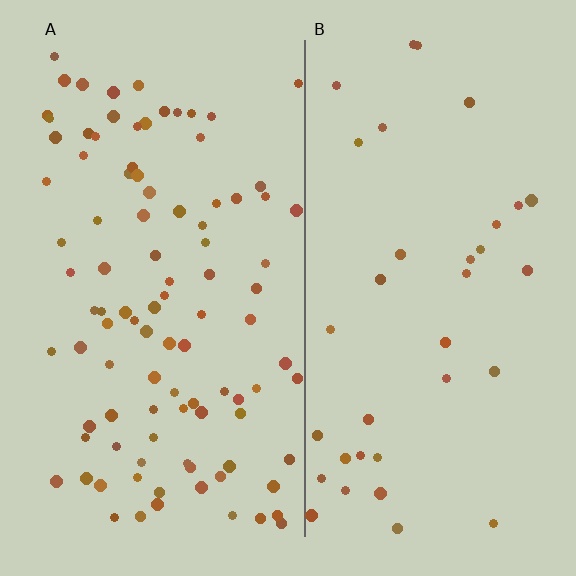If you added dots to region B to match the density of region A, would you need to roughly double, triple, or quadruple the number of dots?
Approximately triple.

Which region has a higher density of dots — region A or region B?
A (the left).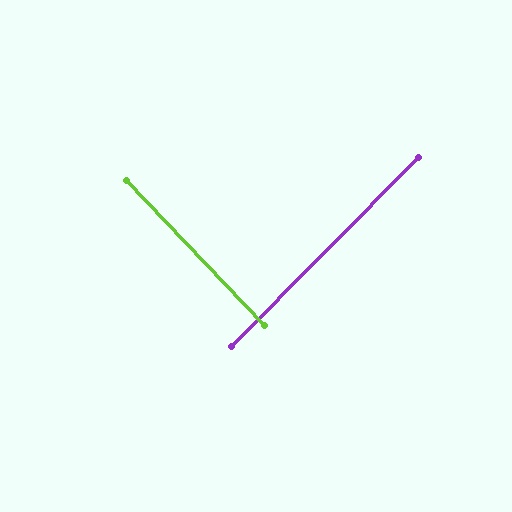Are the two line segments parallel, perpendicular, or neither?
Perpendicular — they meet at approximately 88°.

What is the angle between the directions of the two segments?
Approximately 88 degrees.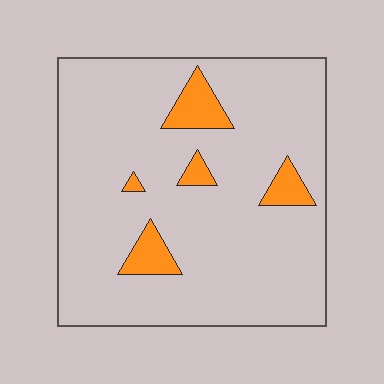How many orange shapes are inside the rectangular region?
5.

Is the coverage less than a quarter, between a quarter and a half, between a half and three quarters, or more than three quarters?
Less than a quarter.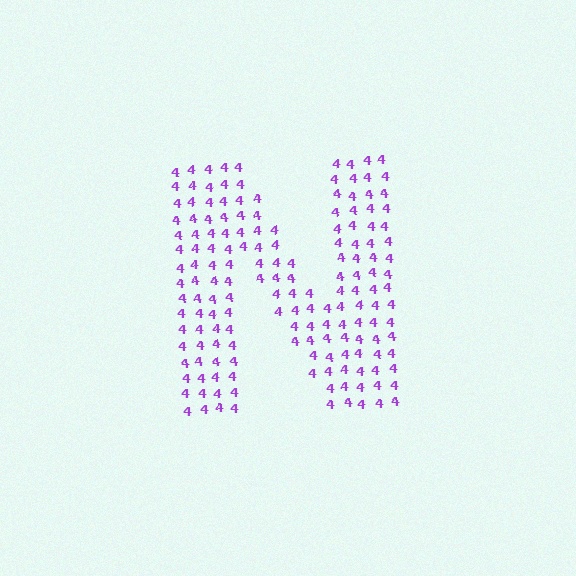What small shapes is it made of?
It is made of small digit 4's.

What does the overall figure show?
The overall figure shows the letter N.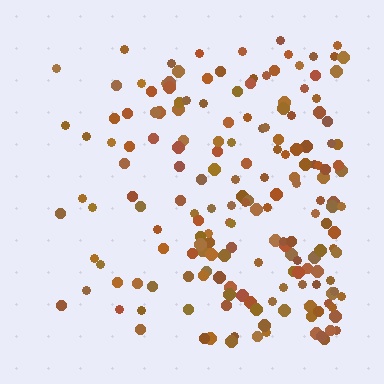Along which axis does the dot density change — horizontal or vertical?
Horizontal.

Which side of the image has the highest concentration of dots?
The right.